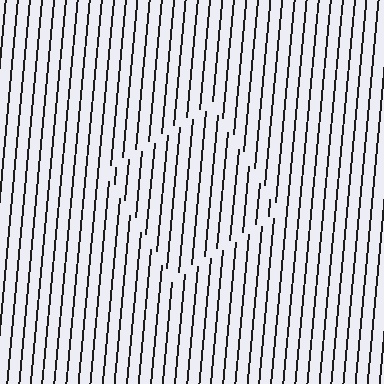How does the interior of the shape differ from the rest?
The interior of the shape contains the same grating, shifted by half a period — the contour is defined by the phase discontinuity where line-ends from the inner and outer gratings abut.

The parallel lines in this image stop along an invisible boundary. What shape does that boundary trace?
An illusory square. The interior of the shape contains the same grating, shifted by half a period — the contour is defined by the phase discontinuity where line-ends from the inner and outer gratings abut.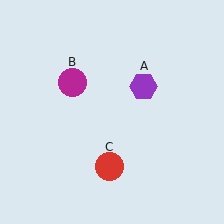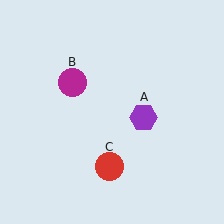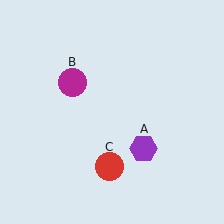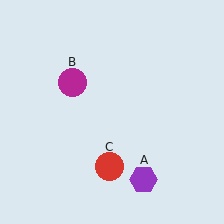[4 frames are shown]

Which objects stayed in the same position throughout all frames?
Magenta circle (object B) and red circle (object C) remained stationary.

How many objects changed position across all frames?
1 object changed position: purple hexagon (object A).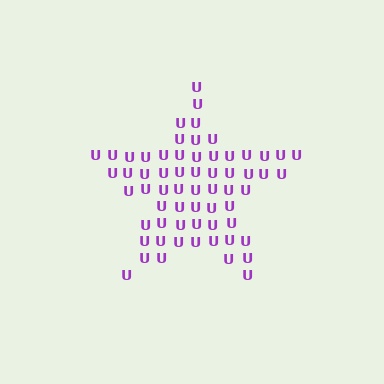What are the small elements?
The small elements are letter U's.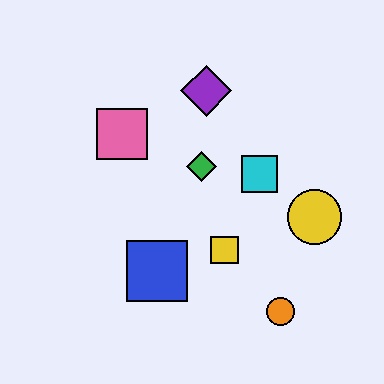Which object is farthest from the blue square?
The purple diamond is farthest from the blue square.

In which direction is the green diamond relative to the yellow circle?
The green diamond is to the left of the yellow circle.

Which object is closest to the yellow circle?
The cyan square is closest to the yellow circle.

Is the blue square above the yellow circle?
No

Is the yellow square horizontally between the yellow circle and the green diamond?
Yes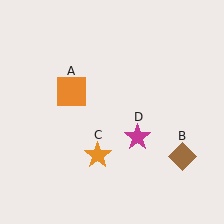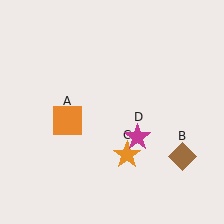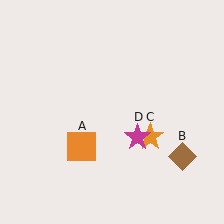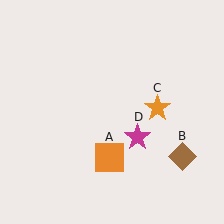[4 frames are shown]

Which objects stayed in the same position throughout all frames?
Brown diamond (object B) and magenta star (object D) remained stationary.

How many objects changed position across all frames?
2 objects changed position: orange square (object A), orange star (object C).